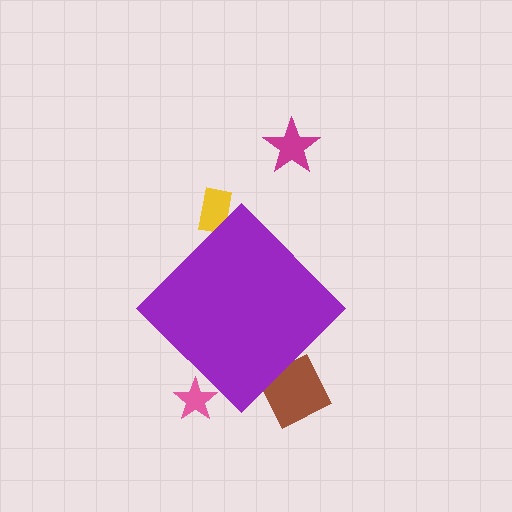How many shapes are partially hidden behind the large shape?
3 shapes are partially hidden.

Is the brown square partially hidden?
Yes, the brown square is partially hidden behind the purple diamond.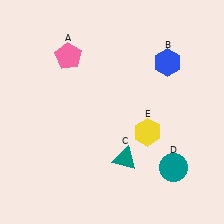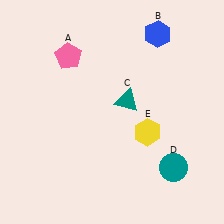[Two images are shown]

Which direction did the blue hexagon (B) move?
The blue hexagon (B) moved up.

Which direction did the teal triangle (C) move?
The teal triangle (C) moved up.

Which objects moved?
The objects that moved are: the blue hexagon (B), the teal triangle (C).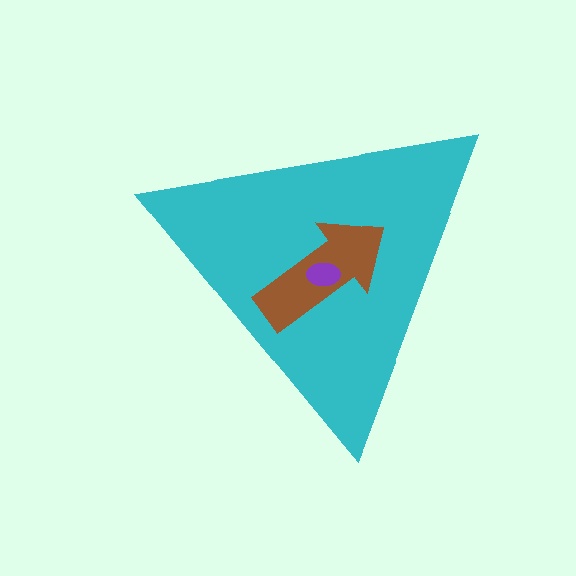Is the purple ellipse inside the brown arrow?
Yes.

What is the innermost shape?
The purple ellipse.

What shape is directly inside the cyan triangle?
The brown arrow.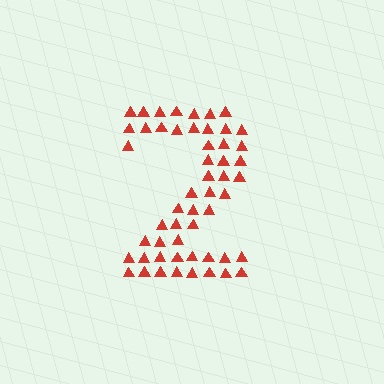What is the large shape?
The large shape is the digit 2.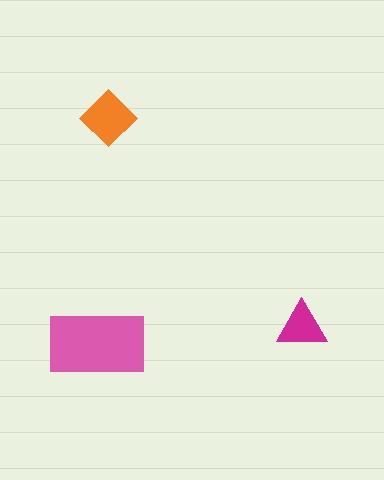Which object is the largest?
The pink rectangle.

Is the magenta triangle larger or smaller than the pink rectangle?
Smaller.